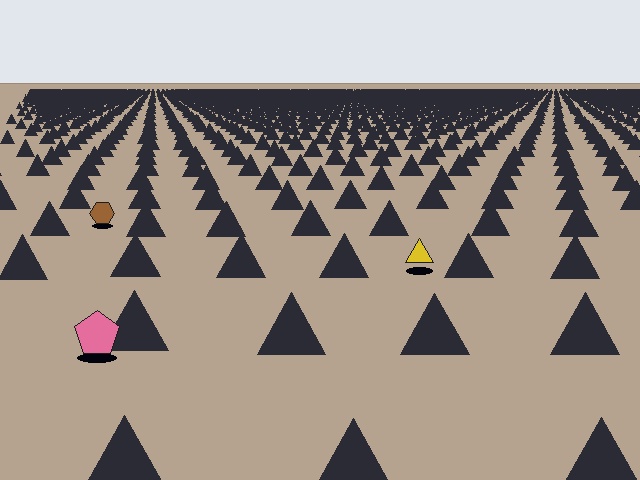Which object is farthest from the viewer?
The brown hexagon is farthest from the viewer. It appears smaller and the ground texture around it is denser.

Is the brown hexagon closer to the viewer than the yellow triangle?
No. The yellow triangle is closer — you can tell from the texture gradient: the ground texture is coarser near it.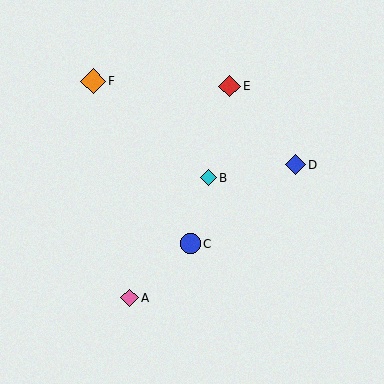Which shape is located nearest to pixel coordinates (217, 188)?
The cyan diamond (labeled B) at (208, 178) is nearest to that location.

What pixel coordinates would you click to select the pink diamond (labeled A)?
Click at (129, 298) to select the pink diamond A.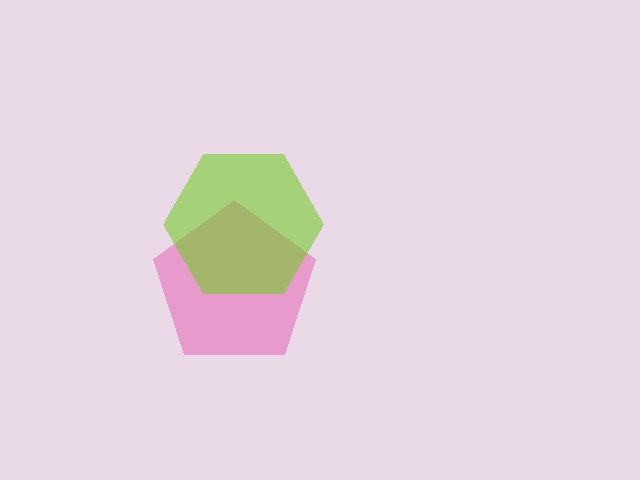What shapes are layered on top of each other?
The layered shapes are: a pink pentagon, a lime hexagon.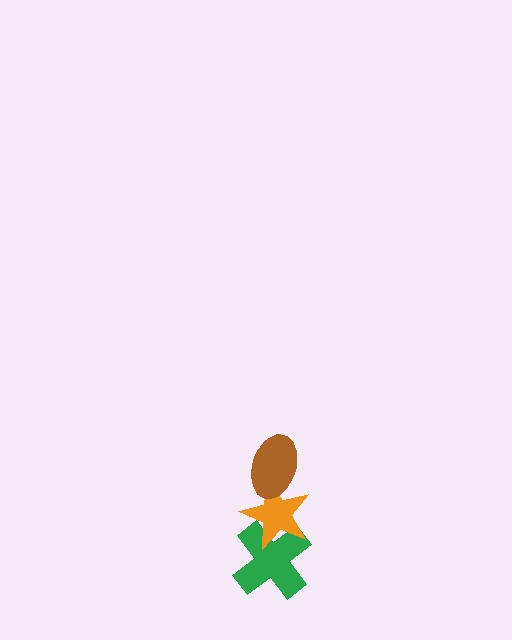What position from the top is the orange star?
The orange star is 2nd from the top.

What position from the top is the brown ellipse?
The brown ellipse is 1st from the top.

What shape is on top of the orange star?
The brown ellipse is on top of the orange star.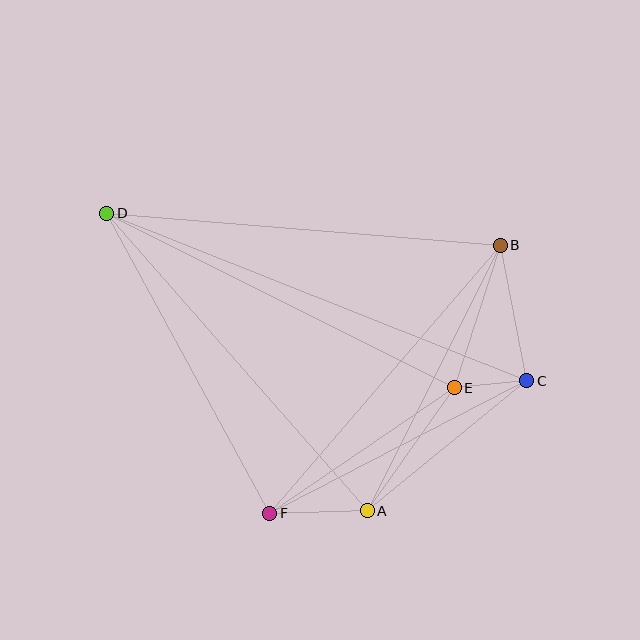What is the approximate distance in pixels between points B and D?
The distance between B and D is approximately 395 pixels.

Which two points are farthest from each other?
Points C and D are farthest from each other.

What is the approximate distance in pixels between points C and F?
The distance between C and F is approximately 289 pixels.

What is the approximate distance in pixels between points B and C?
The distance between B and C is approximately 138 pixels.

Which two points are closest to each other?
Points C and E are closest to each other.